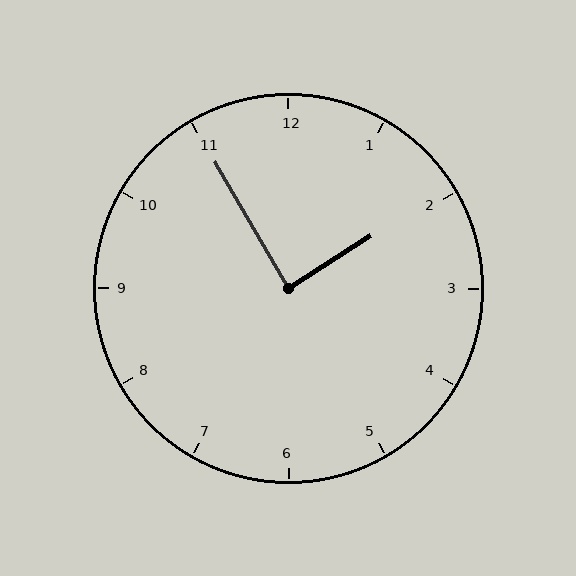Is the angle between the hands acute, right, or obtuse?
It is right.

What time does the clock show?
1:55.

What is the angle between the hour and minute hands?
Approximately 88 degrees.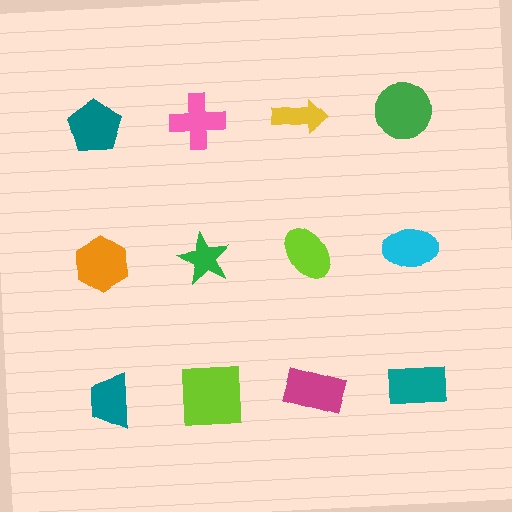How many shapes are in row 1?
4 shapes.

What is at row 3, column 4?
A teal rectangle.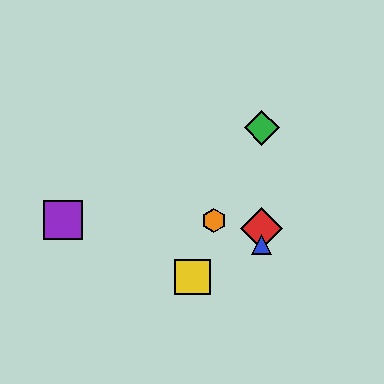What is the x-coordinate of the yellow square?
The yellow square is at x≈192.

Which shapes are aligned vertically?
The red diamond, the blue triangle, the green diamond are aligned vertically.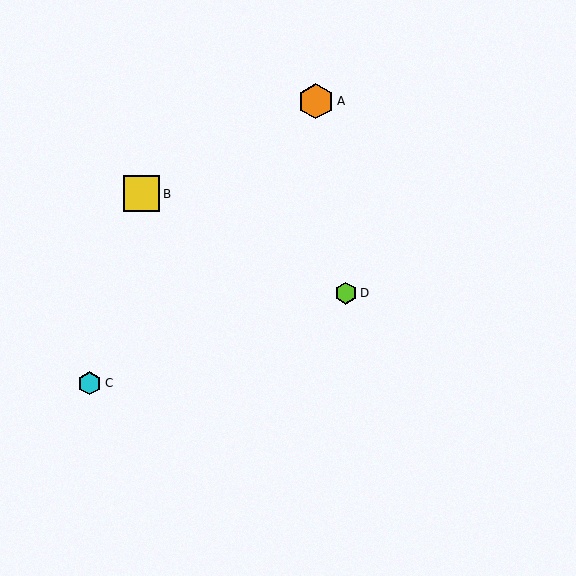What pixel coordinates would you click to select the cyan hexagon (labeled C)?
Click at (90, 383) to select the cyan hexagon C.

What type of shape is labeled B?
Shape B is a yellow square.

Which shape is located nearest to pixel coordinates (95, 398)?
The cyan hexagon (labeled C) at (90, 383) is nearest to that location.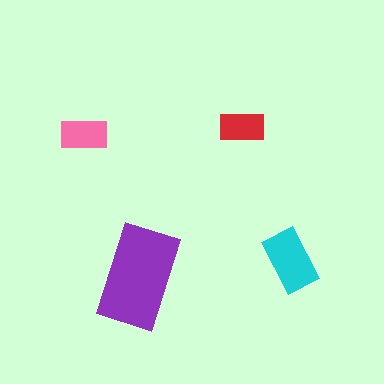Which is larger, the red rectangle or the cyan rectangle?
The cyan one.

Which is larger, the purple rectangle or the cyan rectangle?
The purple one.